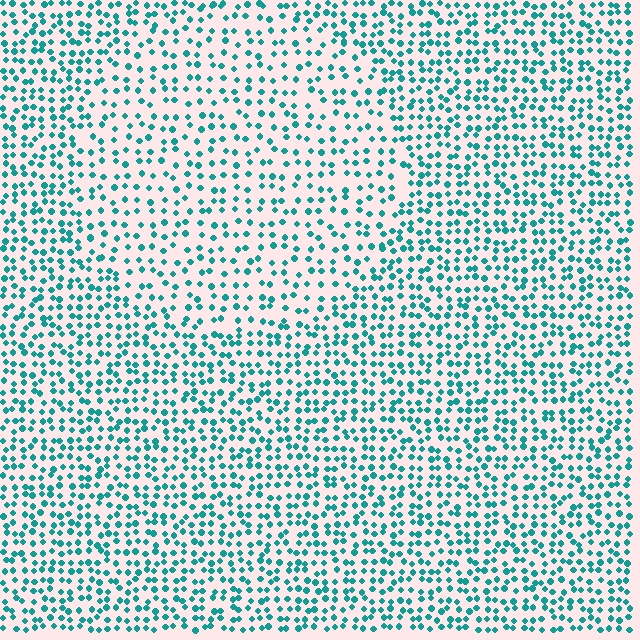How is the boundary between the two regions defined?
The boundary is defined by a change in element density (approximately 1.6x ratio). All elements are the same color, size, and shape.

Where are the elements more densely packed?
The elements are more densely packed outside the circle boundary.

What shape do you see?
I see a circle.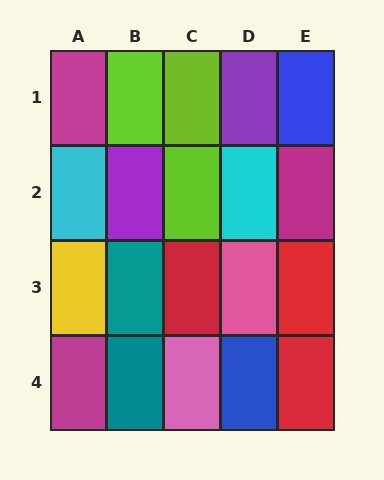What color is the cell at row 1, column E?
Blue.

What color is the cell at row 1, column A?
Magenta.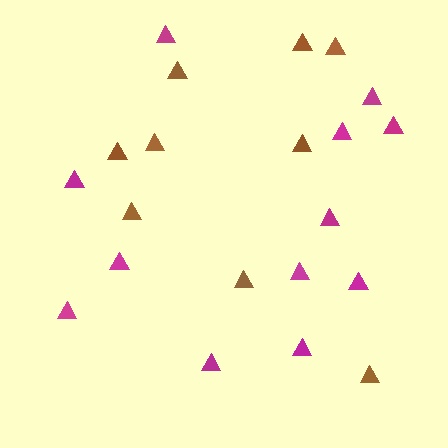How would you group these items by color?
There are 2 groups: one group of brown triangles (9) and one group of magenta triangles (12).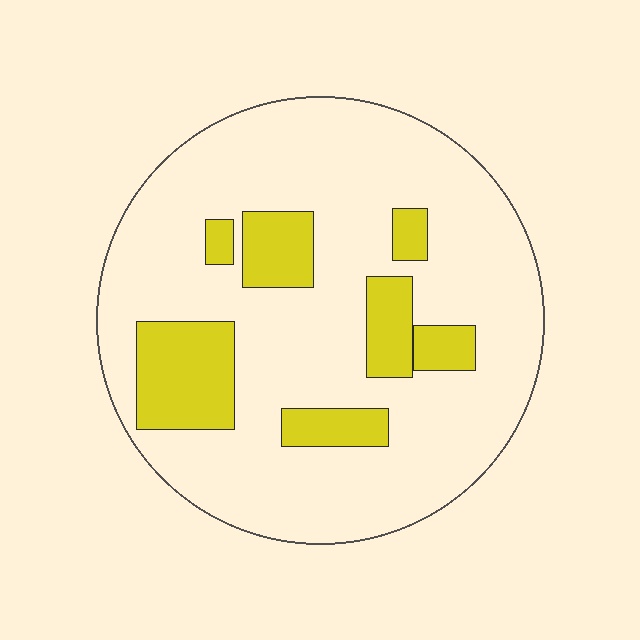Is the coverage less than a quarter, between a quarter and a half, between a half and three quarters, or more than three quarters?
Less than a quarter.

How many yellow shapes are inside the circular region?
7.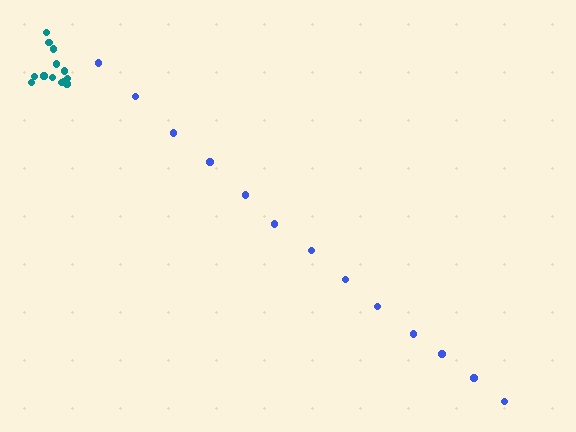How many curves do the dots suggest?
There are 2 distinct paths.